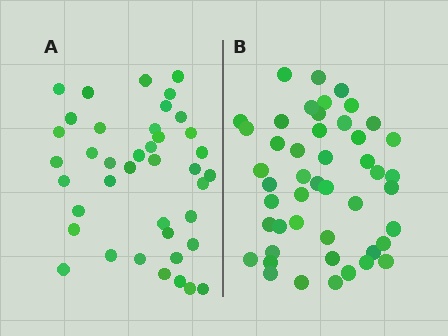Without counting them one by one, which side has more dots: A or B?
Region B (the right region) has more dots.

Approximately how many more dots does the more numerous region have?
Region B has roughly 8 or so more dots than region A.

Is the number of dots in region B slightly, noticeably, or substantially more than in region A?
Region B has only slightly more — the two regions are fairly close. The ratio is roughly 1.2 to 1.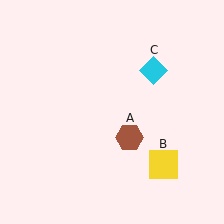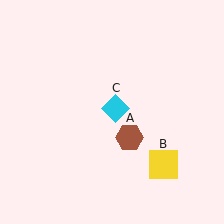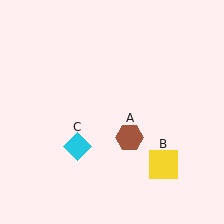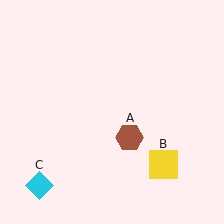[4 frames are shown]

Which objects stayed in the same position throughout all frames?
Brown hexagon (object A) and yellow square (object B) remained stationary.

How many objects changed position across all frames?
1 object changed position: cyan diamond (object C).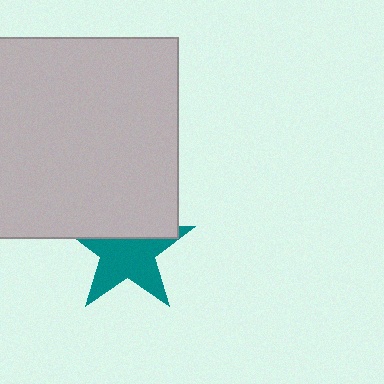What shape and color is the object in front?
The object in front is a light gray square.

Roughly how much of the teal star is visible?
About half of it is visible (roughly 61%).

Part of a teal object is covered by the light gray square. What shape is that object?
It is a star.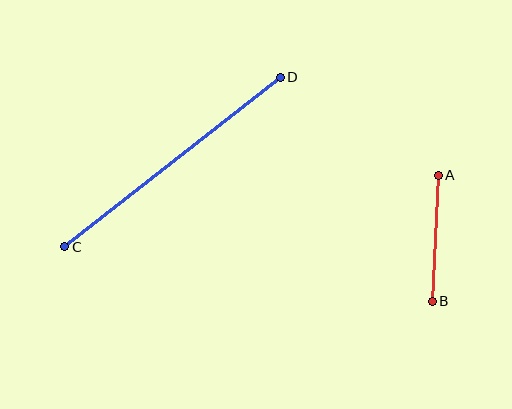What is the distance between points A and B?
The distance is approximately 126 pixels.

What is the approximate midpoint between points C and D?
The midpoint is at approximately (173, 162) pixels.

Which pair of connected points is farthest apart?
Points C and D are farthest apart.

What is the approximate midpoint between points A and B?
The midpoint is at approximately (435, 238) pixels.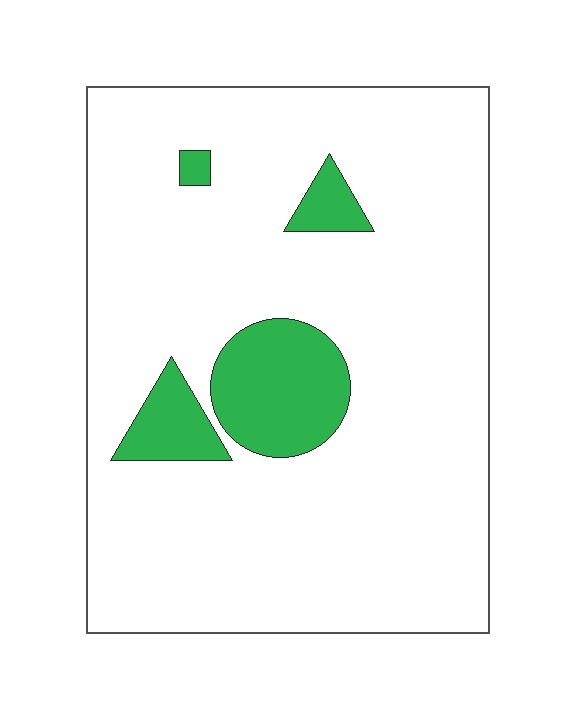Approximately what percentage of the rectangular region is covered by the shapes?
Approximately 10%.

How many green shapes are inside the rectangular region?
4.